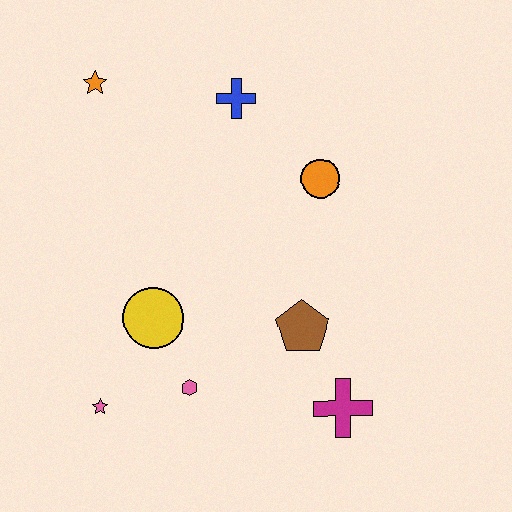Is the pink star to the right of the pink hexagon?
No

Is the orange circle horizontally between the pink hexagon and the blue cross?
No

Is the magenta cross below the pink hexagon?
Yes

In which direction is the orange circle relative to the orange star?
The orange circle is to the right of the orange star.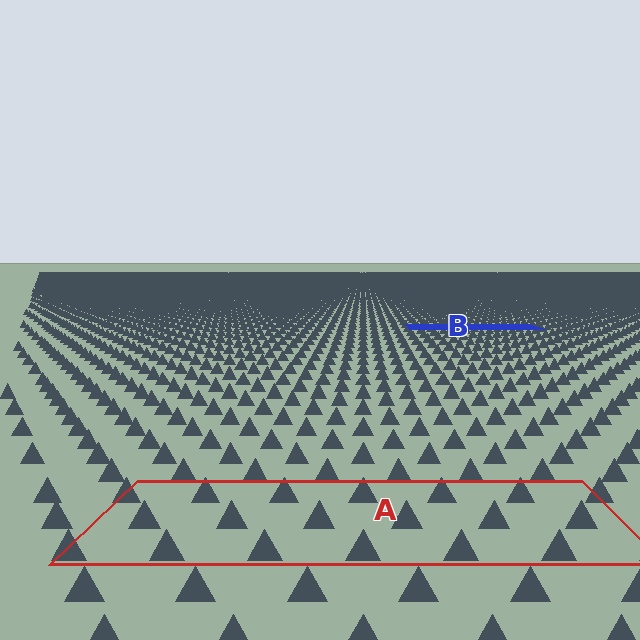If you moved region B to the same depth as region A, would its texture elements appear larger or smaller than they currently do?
They would appear larger. At a closer depth, the same texture elements are projected at a bigger on-screen size.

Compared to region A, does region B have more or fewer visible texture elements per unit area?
Region B has more texture elements per unit area — they are packed more densely because it is farther away.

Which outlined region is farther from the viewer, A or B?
Region B is farther from the viewer — the texture elements inside it appear smaller and more densely packed.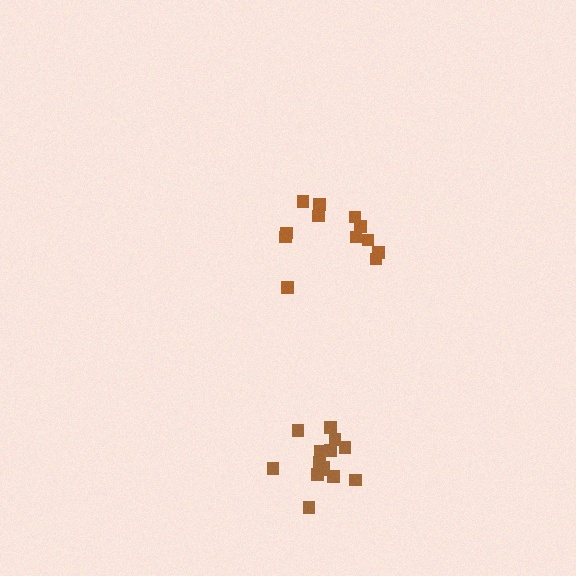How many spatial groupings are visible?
There are 2 spatial groupings.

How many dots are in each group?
Group 1: 12 dots, Group 2: 14 dots (26 total).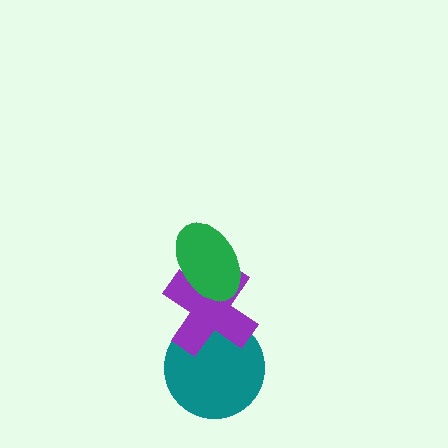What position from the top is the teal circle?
The teal circle is 3rd from the top.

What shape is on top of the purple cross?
The green ellipse is on top of the purple cross.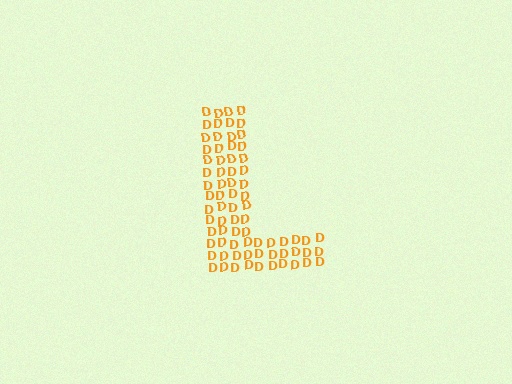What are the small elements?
The small elements are letter D's.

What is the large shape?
The large shape is the letter L.